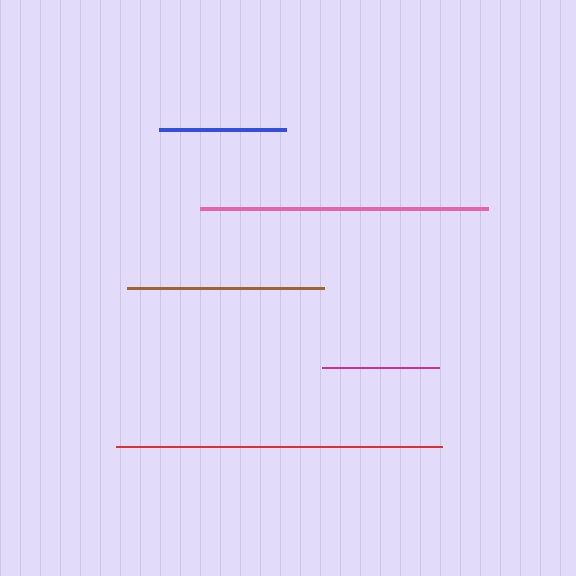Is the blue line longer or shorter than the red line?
The red line is longer than the blue line.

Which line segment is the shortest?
The magenta line is the shortest at approximately 117 pixels.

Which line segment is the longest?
The red line is the longest at approximately 326 pixels.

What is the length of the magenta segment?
The magenta segment is approximately 117 pixels long.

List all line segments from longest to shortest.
From longest to shortest: red, pink, brown, blue, magenta.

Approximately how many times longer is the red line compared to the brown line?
The red line is approximately 1.7 times the length of the brown line.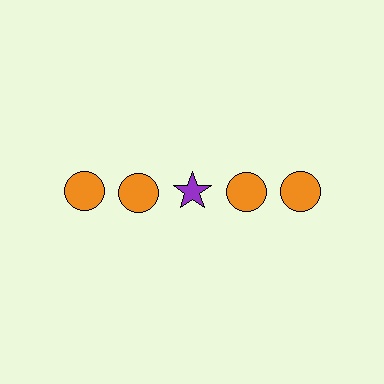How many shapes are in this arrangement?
There are 5 shapes arranged in a grid pattern.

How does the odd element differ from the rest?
It differs in both color (purple instead of orange) and shape (star instead of circle).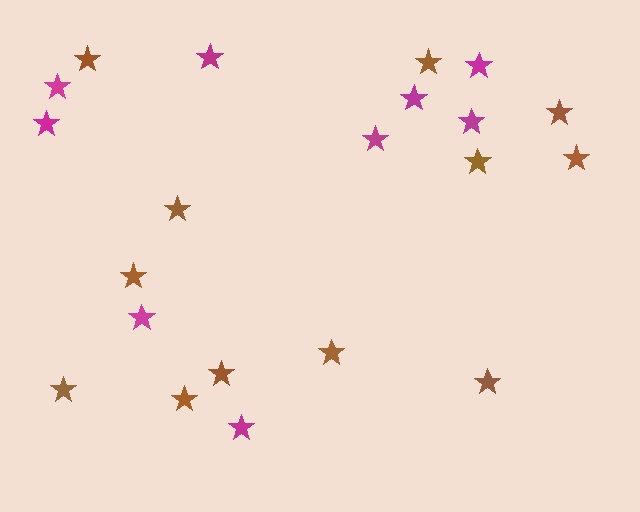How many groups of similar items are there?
There are 2 groups: one group of brown stars (12) and one group of magenta stars (9).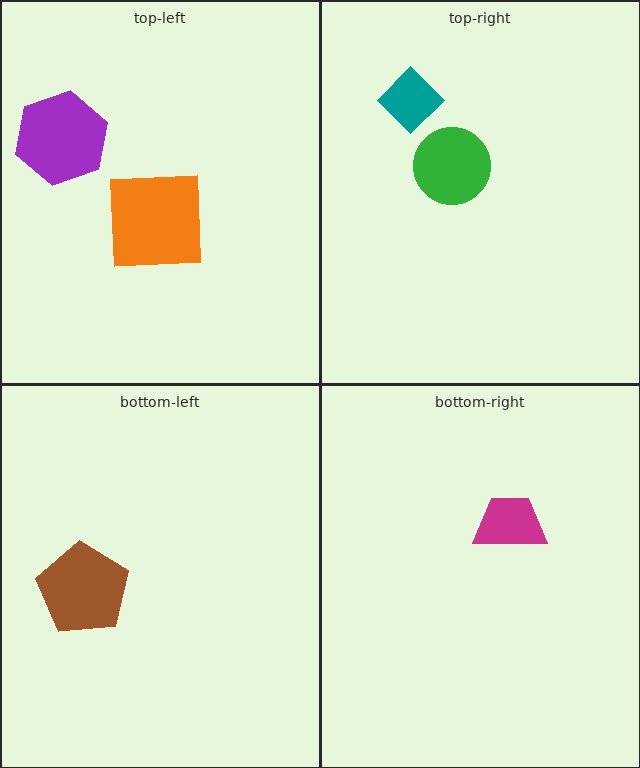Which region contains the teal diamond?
The top-right region.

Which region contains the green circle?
The top-right region.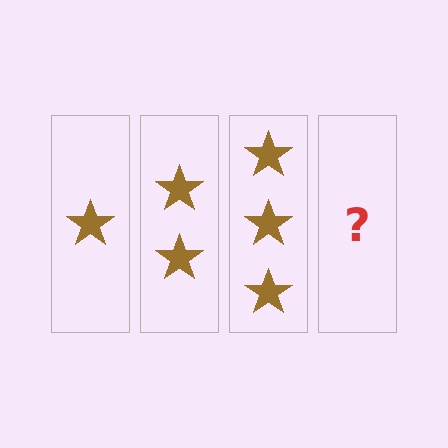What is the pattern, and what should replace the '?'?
The pattern is that each step adds one more star. The '?' should be 4 stars.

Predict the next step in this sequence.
The next step is 4 stars.